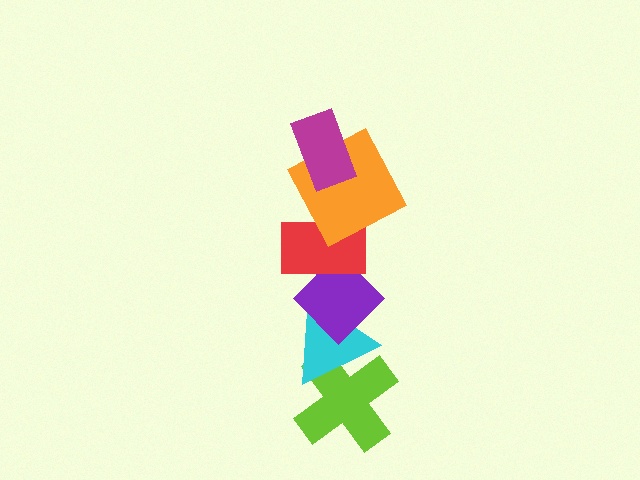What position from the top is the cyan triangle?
The cyan triangle is 5th from the top.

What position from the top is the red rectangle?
The red rectangle is 3rd from the top.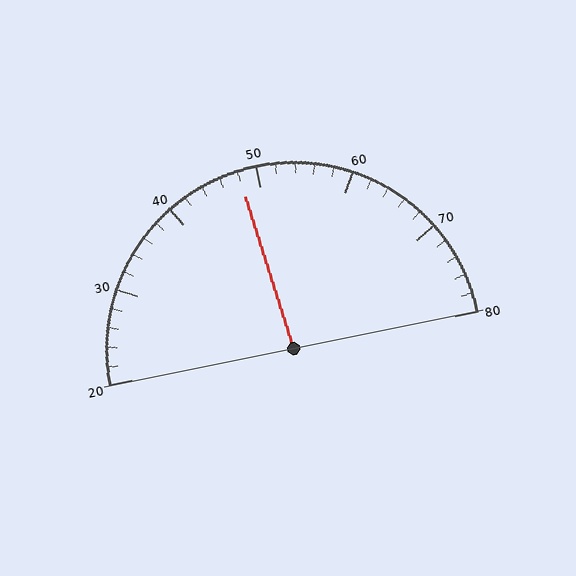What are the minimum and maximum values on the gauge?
The gauge ranges from 20 to 80.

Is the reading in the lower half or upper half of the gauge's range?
The reading is in the lower half of the range (20 to 80).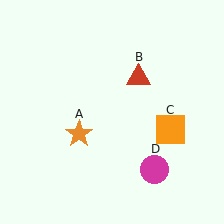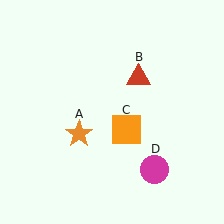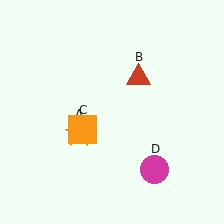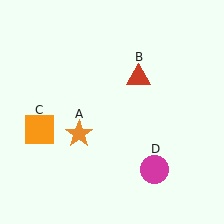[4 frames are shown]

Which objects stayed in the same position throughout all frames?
Orange star (object A) and red triangle (object B) and magenta circle (object D) remained stationary.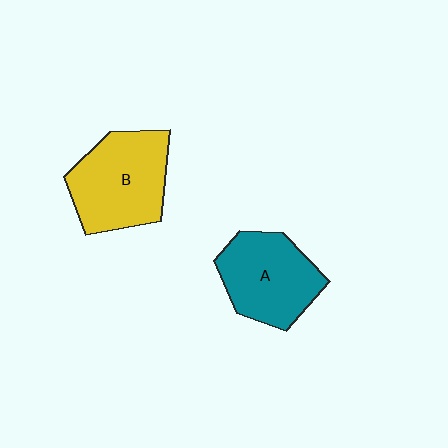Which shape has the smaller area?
Shape A (teal).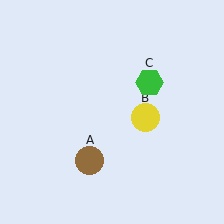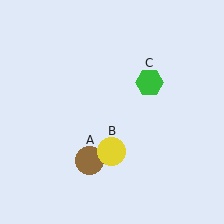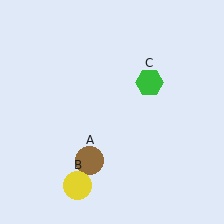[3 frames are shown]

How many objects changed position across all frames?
1 object changed position: yellow circle (object B).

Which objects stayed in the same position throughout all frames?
Brown circle (object A) and green hexagon (object C) remained stationary.